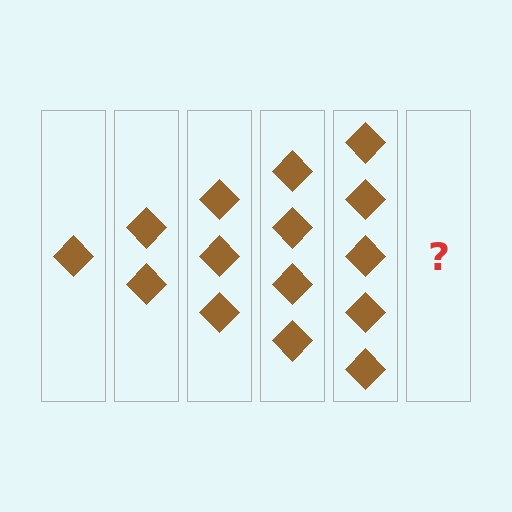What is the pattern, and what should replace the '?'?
The pattern is that each step adds one more diamond. The '?' should be 6 diamonds.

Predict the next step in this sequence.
The next step is 6 diamonds.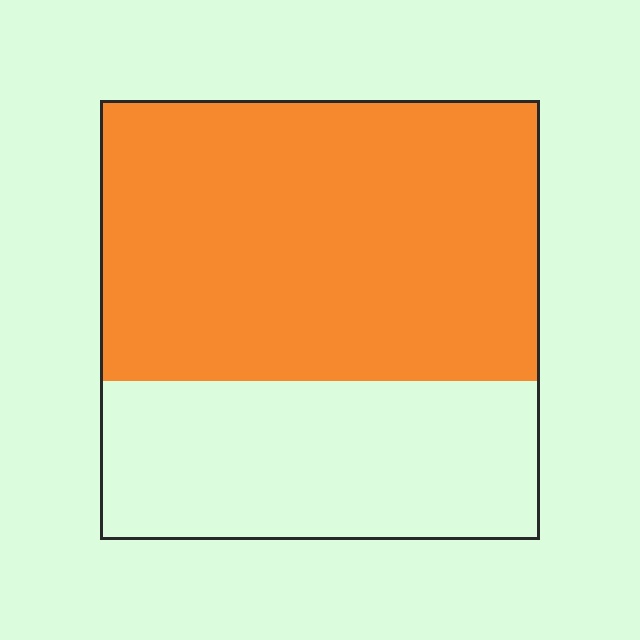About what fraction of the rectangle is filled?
About five eighths (5/8).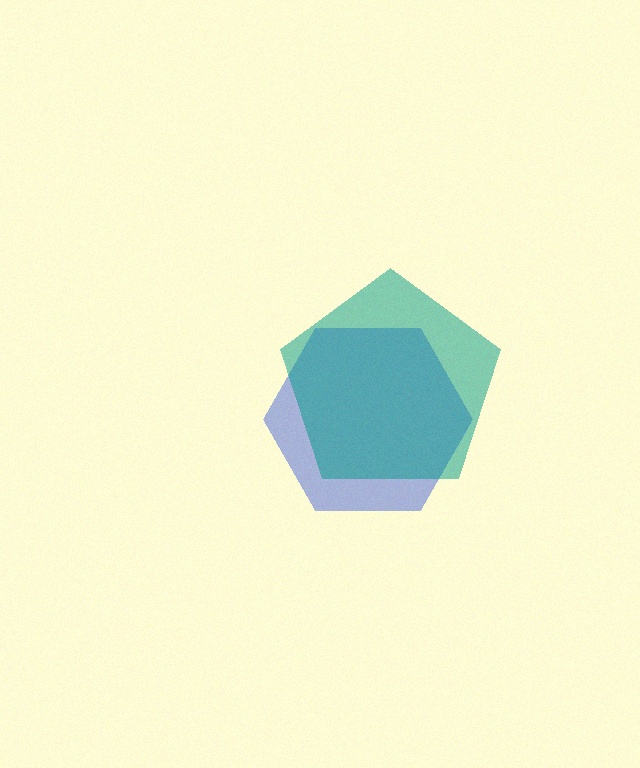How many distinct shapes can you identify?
There are 2 distinct shapes: a blue hexagon, a teal pentagon.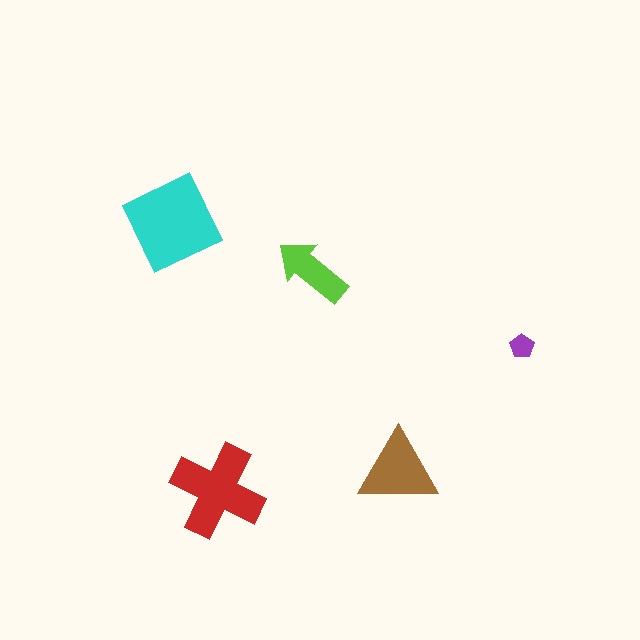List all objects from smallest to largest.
The purple pentagon, the lime arrow, the brown triangle, the red cross, the cyan square.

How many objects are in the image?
There are 5 objects in the image.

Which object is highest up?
The cyan square is topmost.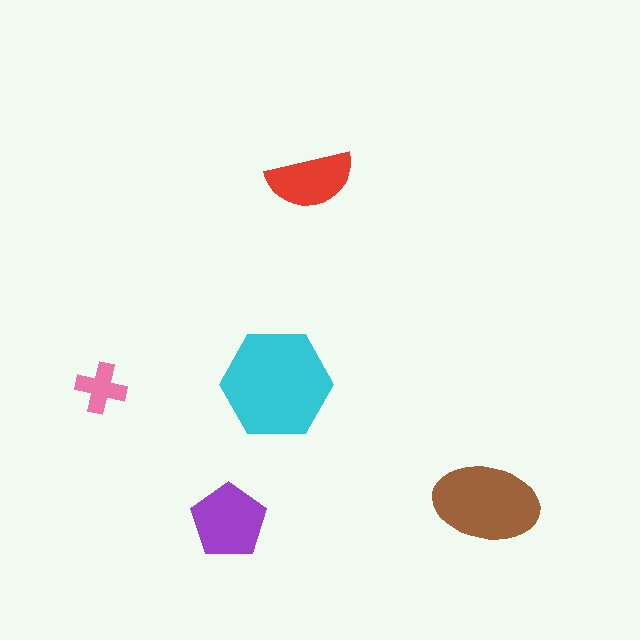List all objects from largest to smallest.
The cyan hexagon, the brown ellipse, the purple pentagon, the red semicircle, the pink cross.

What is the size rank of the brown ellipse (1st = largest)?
2nd.